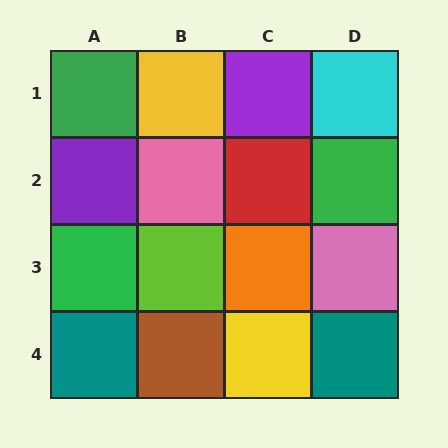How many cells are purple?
2 cells are purple.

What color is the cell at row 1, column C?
Purple.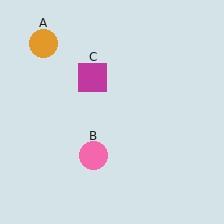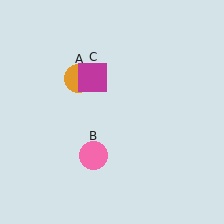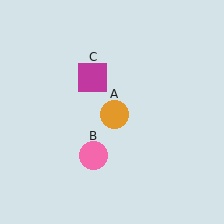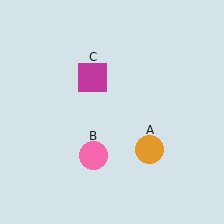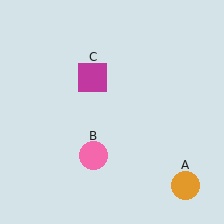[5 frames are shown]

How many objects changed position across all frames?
1 object changed position: orange circle (object A).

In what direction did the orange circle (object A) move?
The orange circle (object A) moved down and to the right.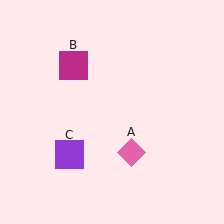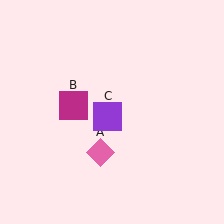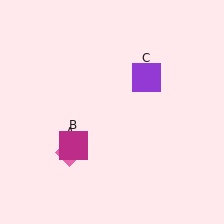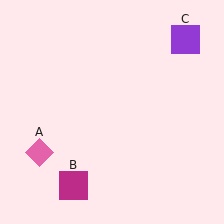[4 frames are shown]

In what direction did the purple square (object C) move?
The purple square (object C) moved up and to the right.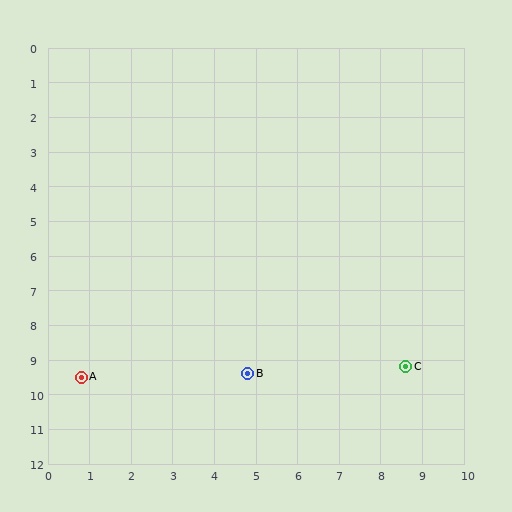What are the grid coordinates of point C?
Point C is at approximately (8.6, 9.2).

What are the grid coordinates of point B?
Point B is at approximately (4.8, 9.4).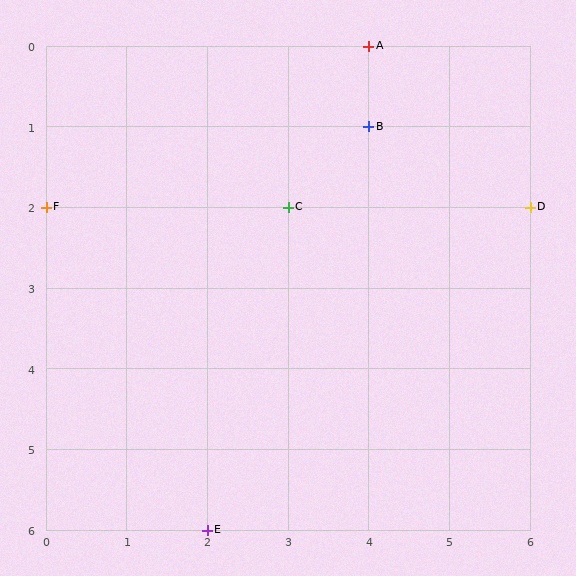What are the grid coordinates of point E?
Point E is at grid coordinates (2, 6).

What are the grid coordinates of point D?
Point D is at grid coordinates (6, 2).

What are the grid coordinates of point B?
Point B is at grid coordinates (4, 1).